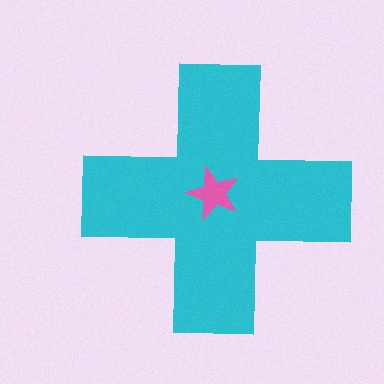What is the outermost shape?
The cyan cross.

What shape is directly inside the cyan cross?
The pink star.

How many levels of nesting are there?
2.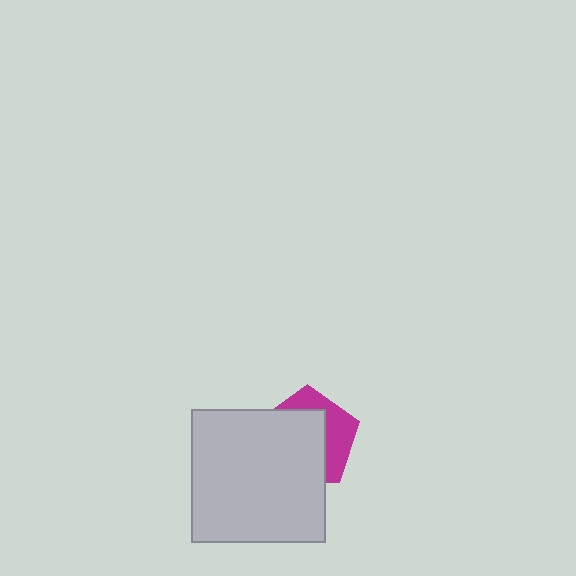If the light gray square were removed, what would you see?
You would see the complete magenta pentagon.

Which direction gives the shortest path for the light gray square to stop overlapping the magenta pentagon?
Moving toward the lower-left gives the shortest separation.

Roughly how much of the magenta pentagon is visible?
A small part of it is visible (roughly 38%).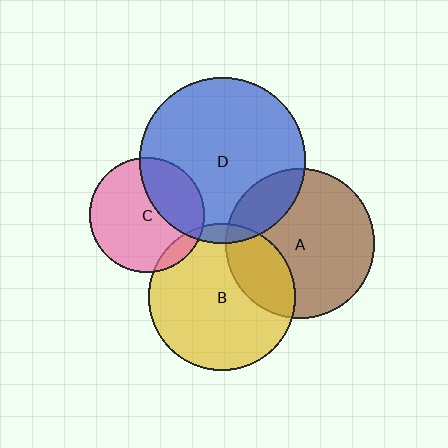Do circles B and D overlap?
Yes.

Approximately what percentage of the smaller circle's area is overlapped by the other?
Approximately 5%.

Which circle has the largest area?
Circle D (blue).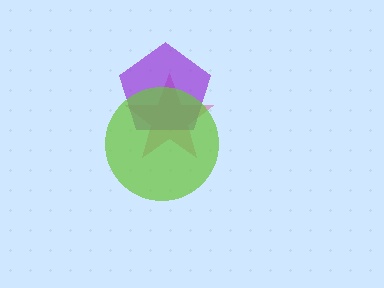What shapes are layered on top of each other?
The layered shapes are: a magenta star, a purple pentagon, a lime circle.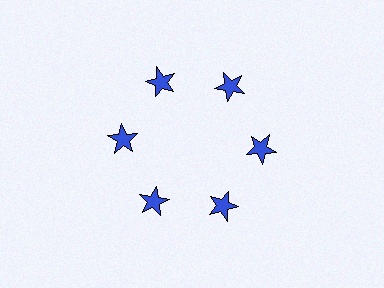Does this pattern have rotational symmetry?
Yes, this pattern has 6-fold rotational symmetry. It looks the same after rotating 60 degrees around the center.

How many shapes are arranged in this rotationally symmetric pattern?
There are 6 shapes, arranged in 6 groups of 1.